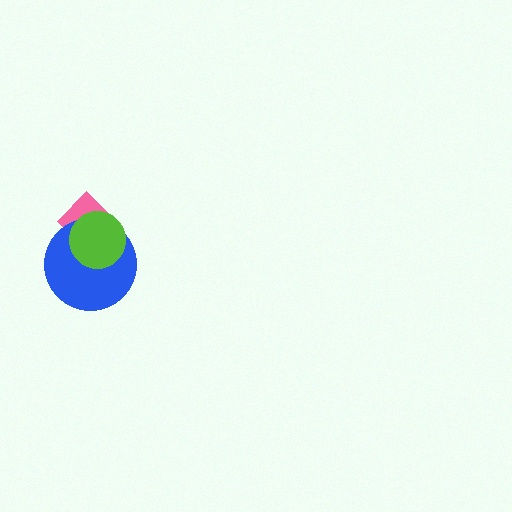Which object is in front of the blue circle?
The lime circle is in front of the blue circle.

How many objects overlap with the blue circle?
2 objects overlap with the blue circle.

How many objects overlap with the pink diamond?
2 objects overlap with the pink diamond.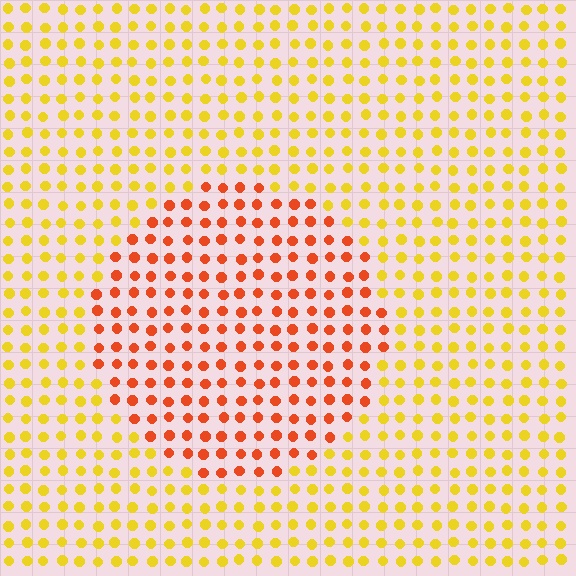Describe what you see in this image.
The image is filled with small yellow elements in a uniform arrangement. A circle-shaped region is visible where the elements are tinted to a slightly different hue, forming a subtle color boundary.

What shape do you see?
I see a circle.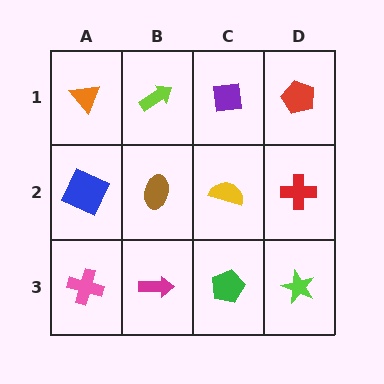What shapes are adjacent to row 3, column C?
A yellow semicircle (row 2, column C), a magenta arrow (row 3, column B), a lime star (row 3, column D).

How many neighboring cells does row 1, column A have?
2.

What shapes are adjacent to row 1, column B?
A brown ellipse (row 2, column B), an orange triangle (row 1, column A), a purple square (row 1, column C).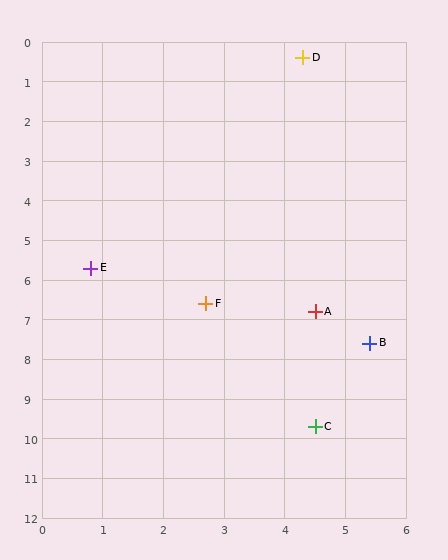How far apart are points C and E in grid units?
Points C and E are about 5.4 grid units apart.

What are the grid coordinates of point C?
Point C is at approximately (4.5, 9.7).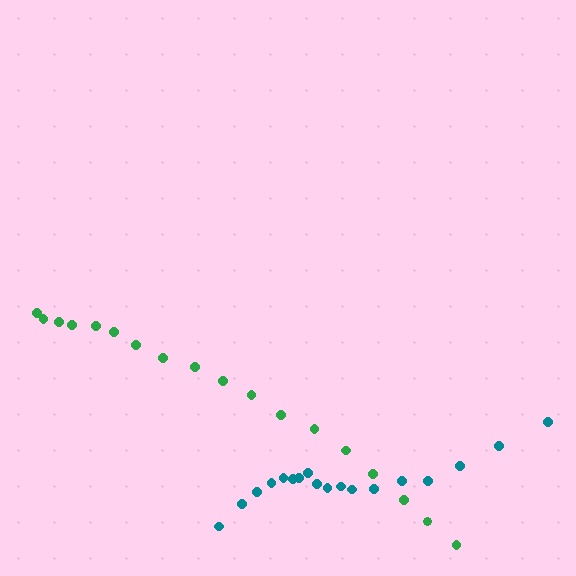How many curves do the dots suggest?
There are 2 distinct paths.